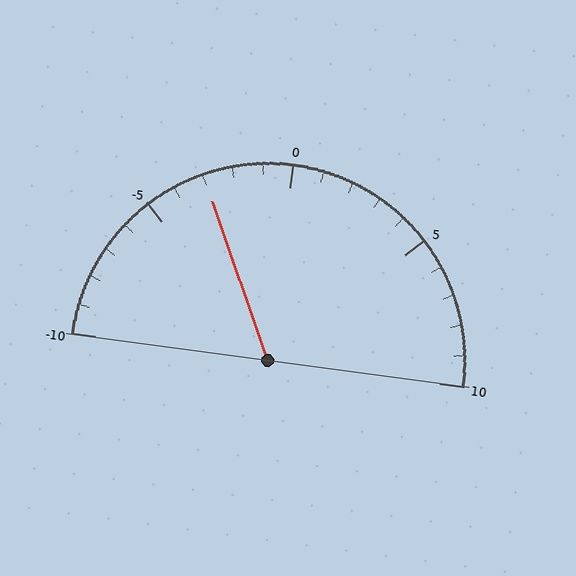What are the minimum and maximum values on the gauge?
The gauge ranges from -10 to 10.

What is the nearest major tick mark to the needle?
The nearest major tick mark is -5.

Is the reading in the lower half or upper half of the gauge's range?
The reading is in the lower half of the range (-10 to 10).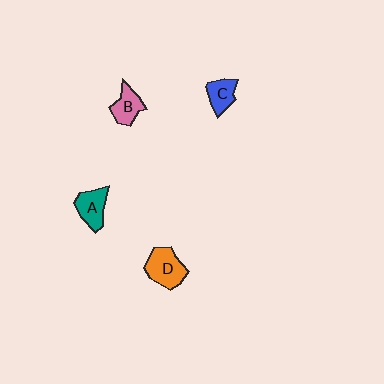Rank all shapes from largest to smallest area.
From largest to smallest: D (orange), A (teal), B (pink), C (blue).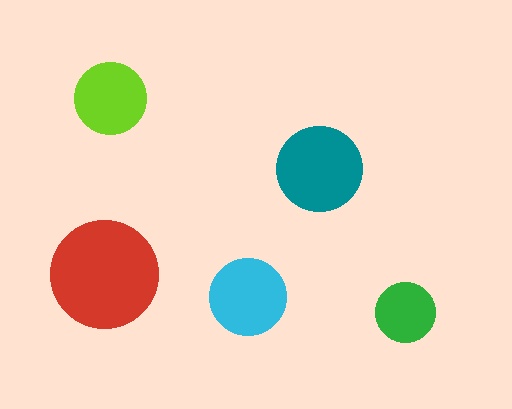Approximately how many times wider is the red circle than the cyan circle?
About 1.5 times wider.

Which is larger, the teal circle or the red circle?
The red one.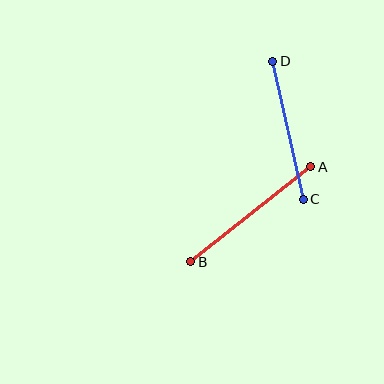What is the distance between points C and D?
The distance is approximately 141 pixels.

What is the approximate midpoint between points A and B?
The midpoint is at approximately (251, 214) pixels.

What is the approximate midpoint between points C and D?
The midpoint is at approximately (288, 130) pixels.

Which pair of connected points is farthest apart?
Points A and B are farthest apart.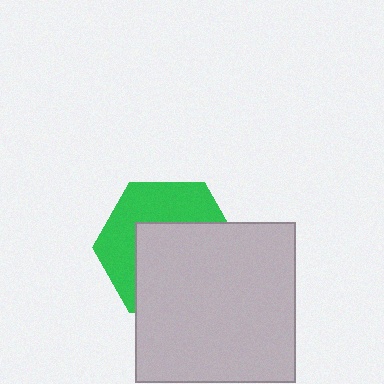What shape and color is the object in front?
The object in front is a light gray square.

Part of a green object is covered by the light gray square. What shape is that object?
It is a hexagon.